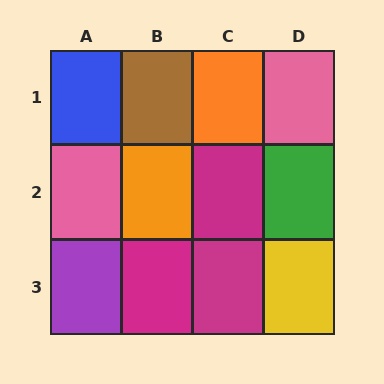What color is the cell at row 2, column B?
Orange.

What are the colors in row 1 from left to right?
Blue, brown, orange, pink.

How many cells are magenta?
3 cells are magenta.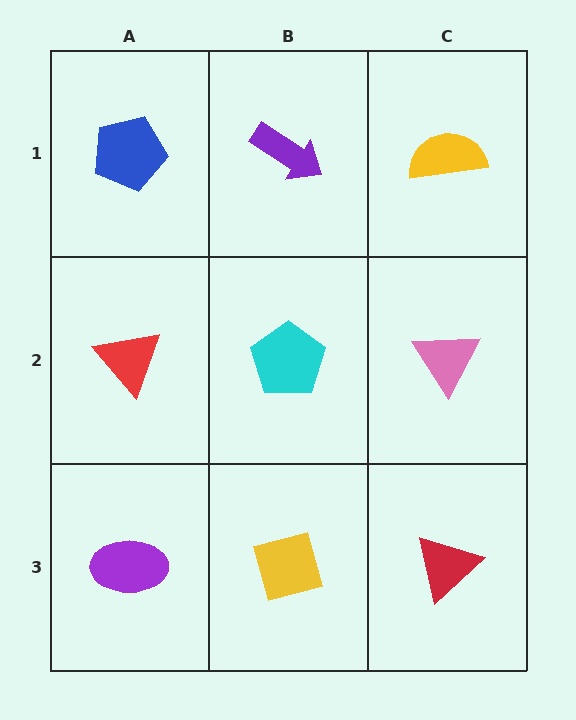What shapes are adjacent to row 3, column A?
A red triangle (row 2, column A), a yellow square (row 3, column B).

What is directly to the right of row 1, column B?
A yellow semicircle.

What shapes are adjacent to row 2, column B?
A purple arrow (row 1, column B), a yellow square (row 3, column B), a red triangle (row 2, column A), a pink triangle (row 2, column C).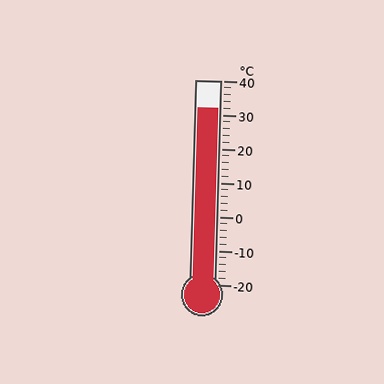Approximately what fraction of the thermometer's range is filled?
The thermometer is filled to approximately 85% of its range.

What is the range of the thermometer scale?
The thermometer scale ranges from -20°C to 40°C.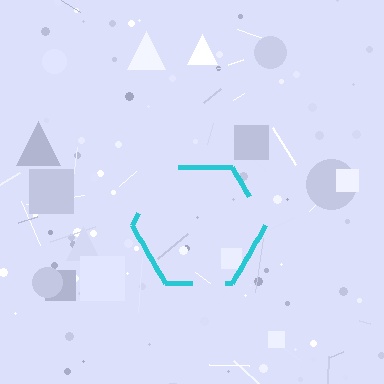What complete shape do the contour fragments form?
The contour fragments form a hexagon.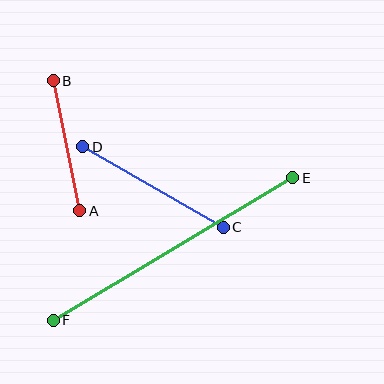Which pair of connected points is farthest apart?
Points E and F are farthest apart.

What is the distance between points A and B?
The distance is approximately 133 pixels.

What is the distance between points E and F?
The distance is approximately 278 pixels.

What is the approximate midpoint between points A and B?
The midpoint is at approximately (66, 146) pixels.